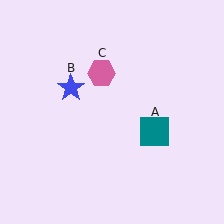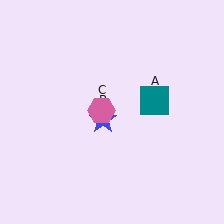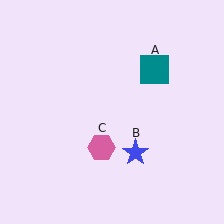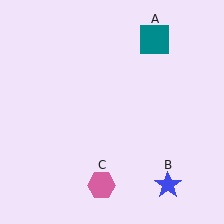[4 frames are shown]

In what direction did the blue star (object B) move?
The blue star (object B) moved down and to the right.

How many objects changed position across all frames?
3 objects changed position: teal square (object A), blue star (object B), pink hexagon (object C).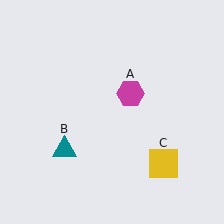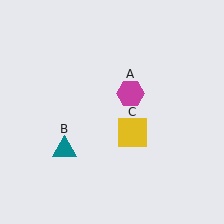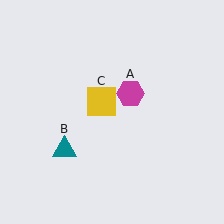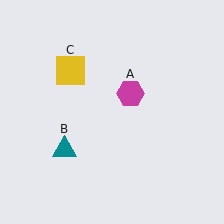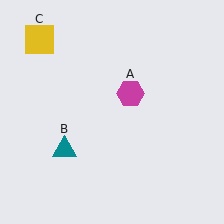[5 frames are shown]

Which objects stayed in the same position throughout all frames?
Magenta hexagon (object A) and teal triangle (object B) remained stationary.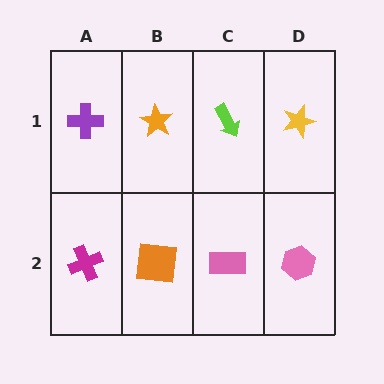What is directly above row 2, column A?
A purple cross.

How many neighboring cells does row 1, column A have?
2.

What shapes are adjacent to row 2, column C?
A lime arrow (row 1, column C), an orange square (row 2, column B), a pink hexagon (row 2, column D).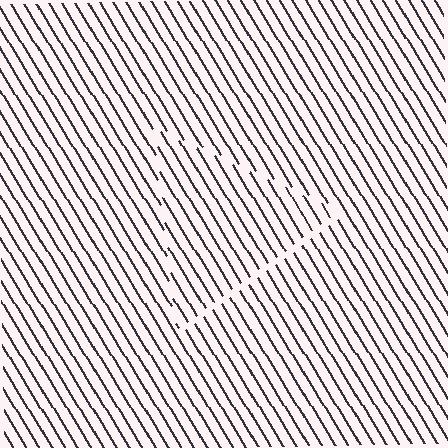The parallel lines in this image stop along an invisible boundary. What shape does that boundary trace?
An illusory triangle. The interior of the shape contains the same grating, shifted by half a period — the contour is defined by the phase discontinuity where line-ends from the inner and outer gratings abut.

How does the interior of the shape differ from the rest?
The interior of the shape contains the same grating, shifted by half a period — the contour is defined by the phase discontinuity where line-ends from the inner and outer gratings abut.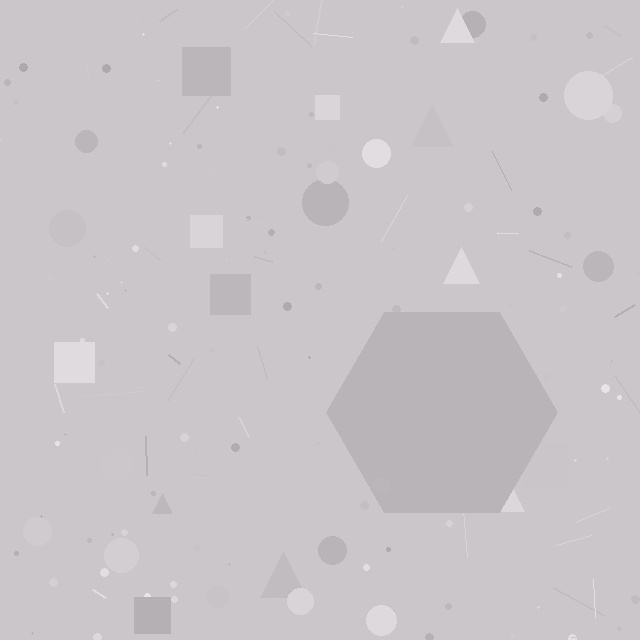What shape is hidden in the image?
A hexagon is hidden in the image.